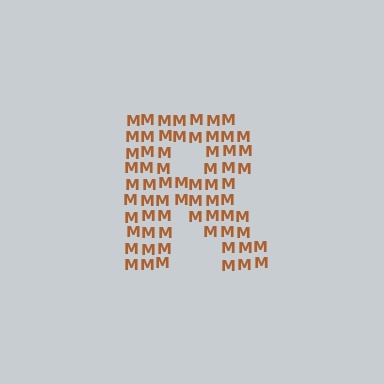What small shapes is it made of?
It is made of small letter M's.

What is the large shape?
The large shape is the letter R.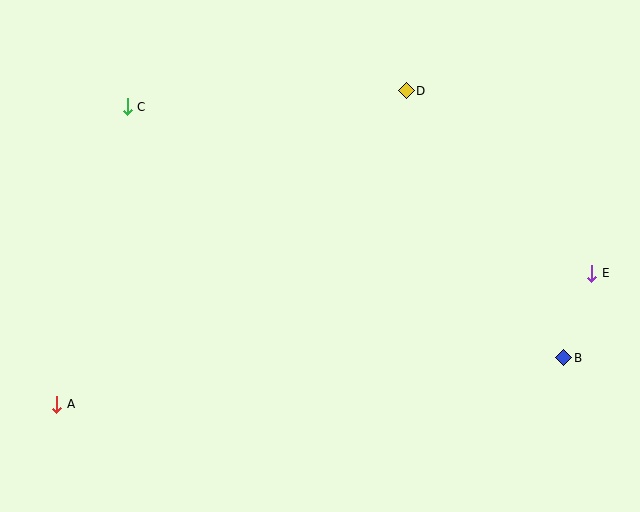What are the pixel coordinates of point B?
Point B is at (564, 358).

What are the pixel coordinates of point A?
Point A is at (57, 404).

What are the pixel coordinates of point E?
Point E is at (592, 273).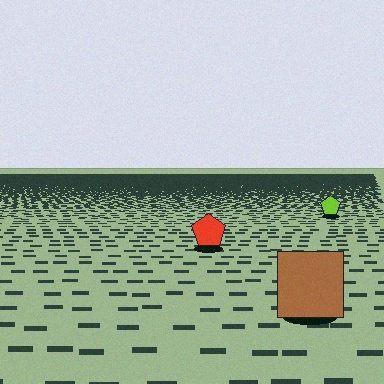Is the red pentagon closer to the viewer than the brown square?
No. The brown square is closer — you can tell from the texture gradient: the ground texture is coarser near it.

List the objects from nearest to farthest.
From nearest to farthest: the brown square, the red pentagon, the lime pentagon.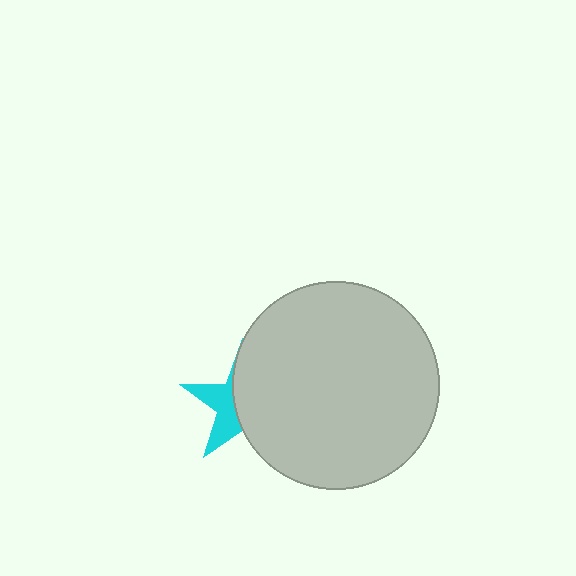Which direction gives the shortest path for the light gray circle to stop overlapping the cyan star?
Moving right gives the shortest separation.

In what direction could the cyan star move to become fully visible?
The cyan star could move left. That would shift it out from behind the light gray circle entirely.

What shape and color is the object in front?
The object in front is a light gray circle.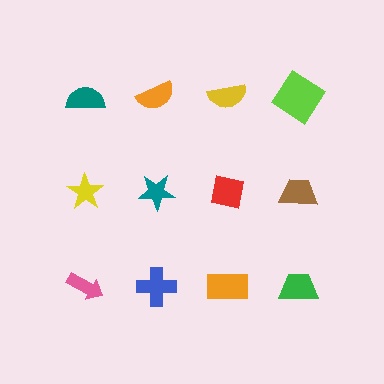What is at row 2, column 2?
A teal star.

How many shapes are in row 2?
4 shapes.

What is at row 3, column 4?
A green trapezoid.